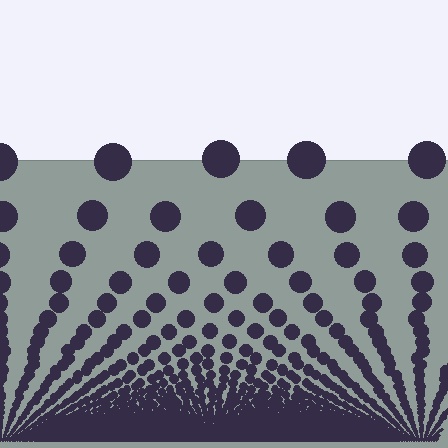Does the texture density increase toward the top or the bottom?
Density increases toward the bottom.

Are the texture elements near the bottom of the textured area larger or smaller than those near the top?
Smaller. The gradient is inverted — elements near the bottom are smaller and denser.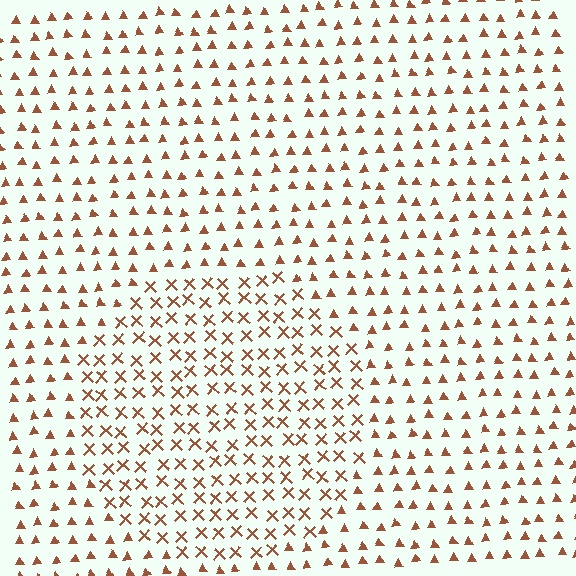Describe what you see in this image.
The image is filled with small brown elements arranged in a uniform grid. A circle-shaped region contains X marks, while the surrounding area contains triangles. The boundary is defined purely by the change in element shape.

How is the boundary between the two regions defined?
The boundary is defined by a change in element shape: X marks inside vs. triangles outside. All elements share the same color and spacing.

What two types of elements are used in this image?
The image uses X marks inside the circle region and triangles outside it.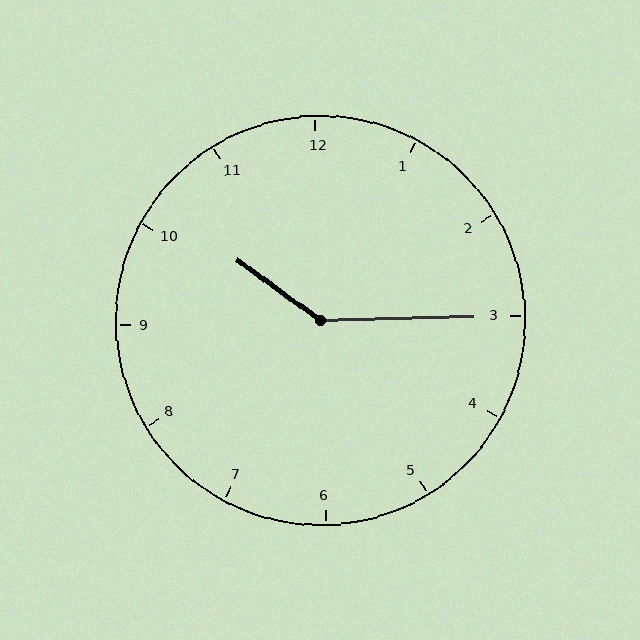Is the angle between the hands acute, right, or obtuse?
It is obtuse.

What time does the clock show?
10:15.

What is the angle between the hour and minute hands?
Approximately 142 degrees.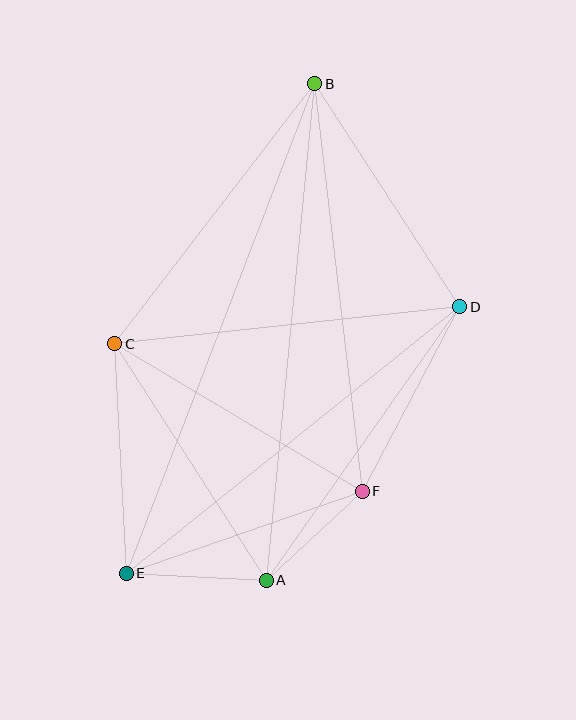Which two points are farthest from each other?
Points B and E are farthest from each other.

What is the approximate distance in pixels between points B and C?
The distance between B and C is approximately 328 pixels.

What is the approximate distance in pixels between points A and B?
The distance between A and B is approximately 499 pixels.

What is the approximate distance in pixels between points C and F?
The distance between C and F is approximately 288 pixels.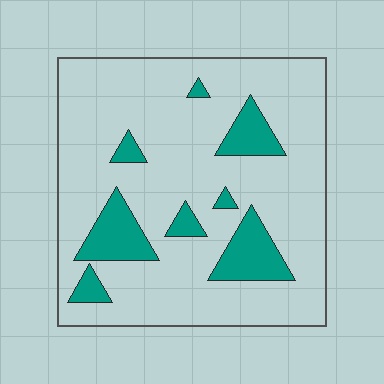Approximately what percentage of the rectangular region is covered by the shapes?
Approximately 15%.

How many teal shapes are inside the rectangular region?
8.